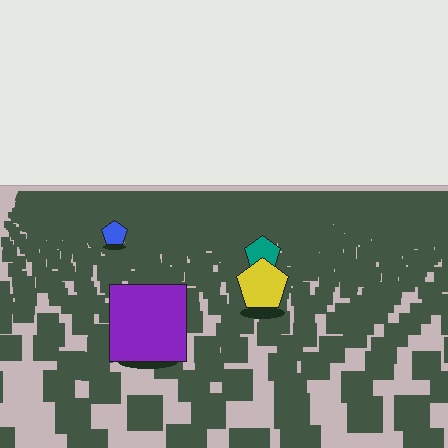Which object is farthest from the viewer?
The blue pentagon is farthest from the viewer. It appears smaller and the ground texture around it is denser.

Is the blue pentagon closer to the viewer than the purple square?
No. The purple square is closer — you can tell from the texture gradient: the ground texture is coarser near it.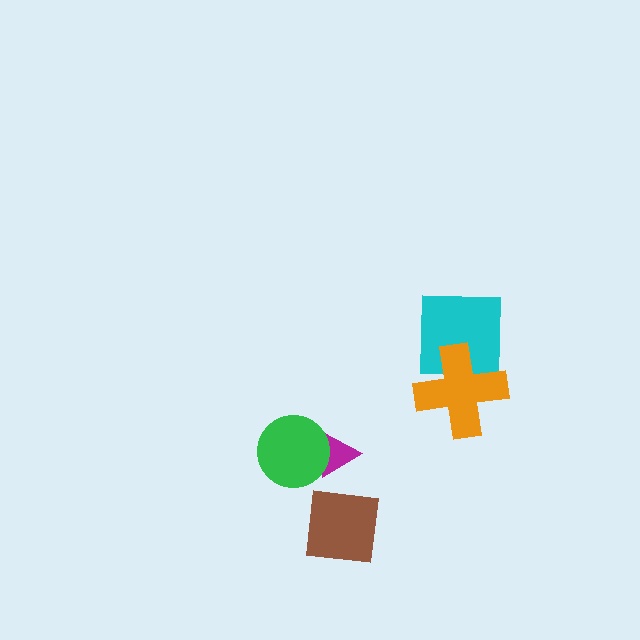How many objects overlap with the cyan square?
1 object overlaps with the cyan square.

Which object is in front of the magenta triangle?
The green circle is in front of the magenta triangle.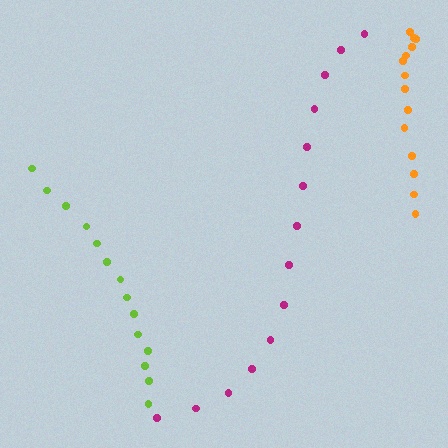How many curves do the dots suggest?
There are 3 distinct paths.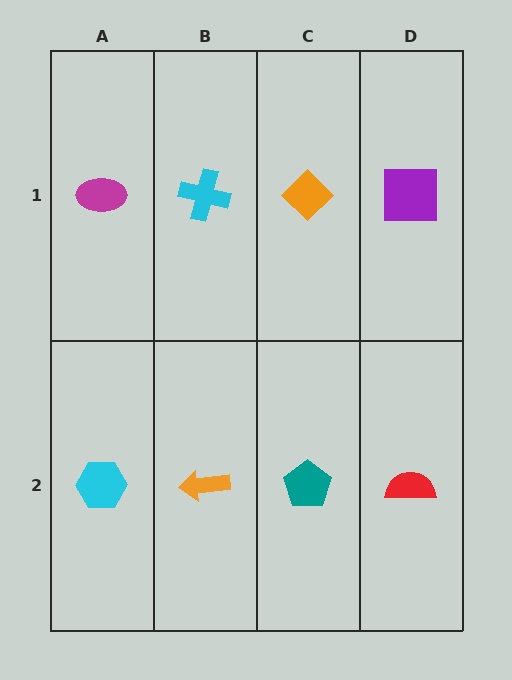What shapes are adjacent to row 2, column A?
A magenta ellipse (row 1, column A), an orange arrow (row 2, column B).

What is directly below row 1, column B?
An orange arrow.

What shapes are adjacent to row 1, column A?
A cyan hexagon (row 2, column A), a cyan cross (row 1, column B).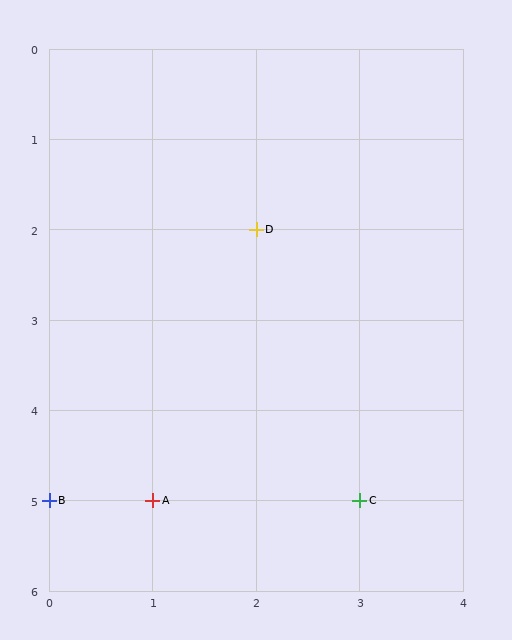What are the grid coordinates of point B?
Point B is at grid coordinates (0, 5).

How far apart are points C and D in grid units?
Points C and D are 1 column and 3 rows apart (about 3.2 grid units diagonally).